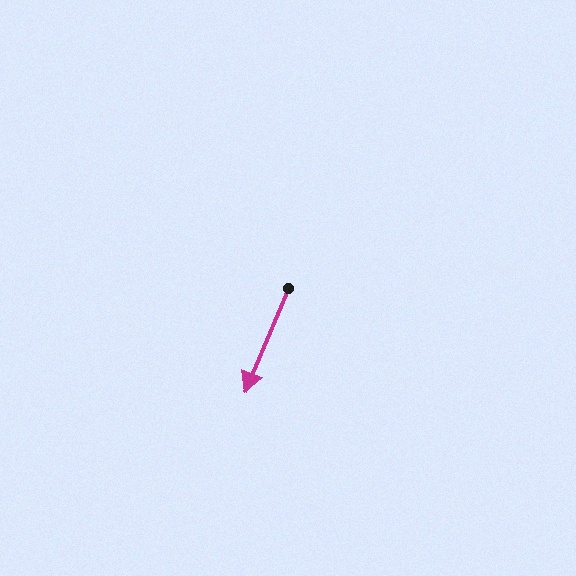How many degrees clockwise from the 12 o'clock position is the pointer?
Approximately 203 degrees.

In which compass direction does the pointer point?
Southwest.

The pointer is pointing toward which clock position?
Roughly 7 o'clock.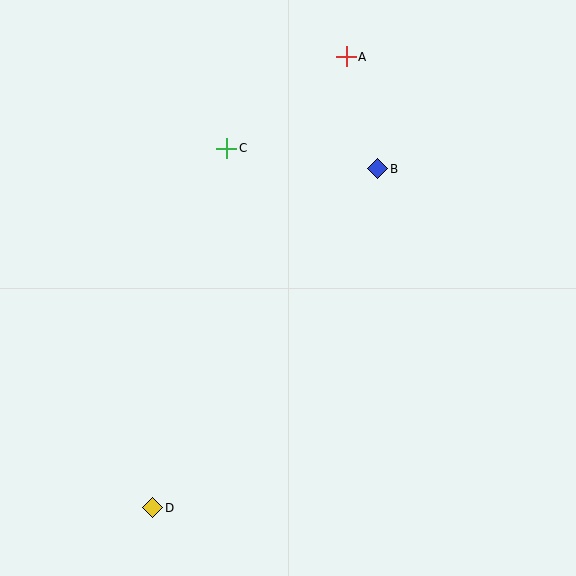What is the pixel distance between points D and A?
The distance between D and A is 491 pixels.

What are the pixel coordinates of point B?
Point B is at (378, 169).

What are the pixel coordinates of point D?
Point D is at (153, 508).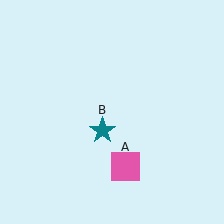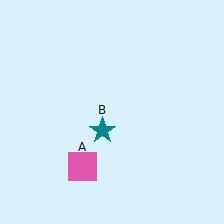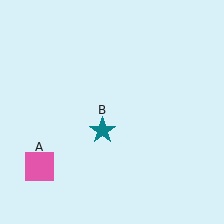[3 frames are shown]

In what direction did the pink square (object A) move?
The pink square (object A) moved left.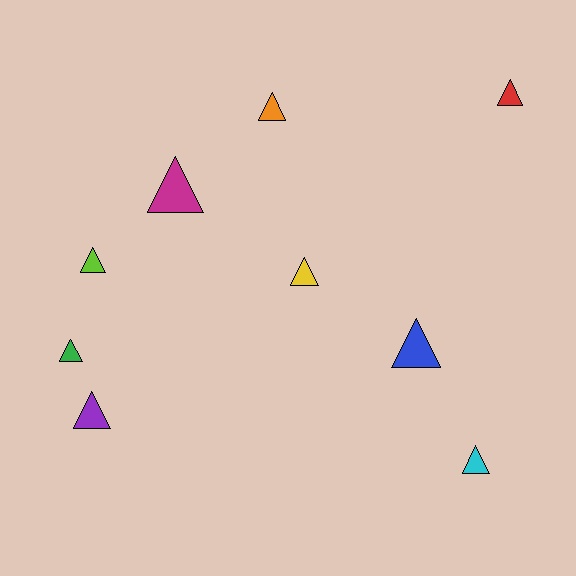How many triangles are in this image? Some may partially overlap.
There are 9 triangles.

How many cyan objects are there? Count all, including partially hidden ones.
There is 1 cyan object.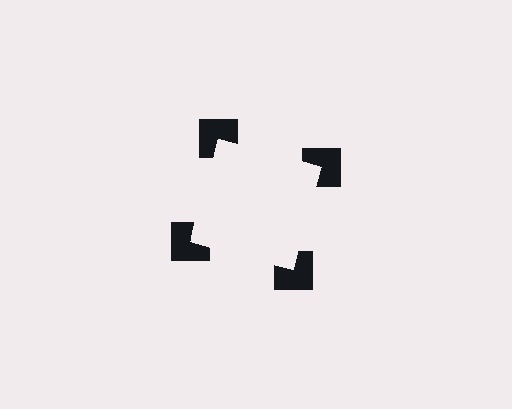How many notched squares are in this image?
There are 4 — one at each vertex of the illusory square.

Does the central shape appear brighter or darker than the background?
It typically appears slightly brighter than the background, even though no actual brightness change is drawn.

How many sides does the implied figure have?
4 sides.